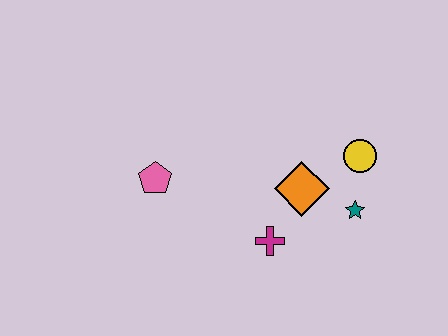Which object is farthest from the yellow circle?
The pink pentagon is farthest from the yellow circle.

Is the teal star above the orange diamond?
No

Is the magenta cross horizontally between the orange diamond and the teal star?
No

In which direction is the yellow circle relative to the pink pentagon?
The yellow circle is to the right of the pink pentagon.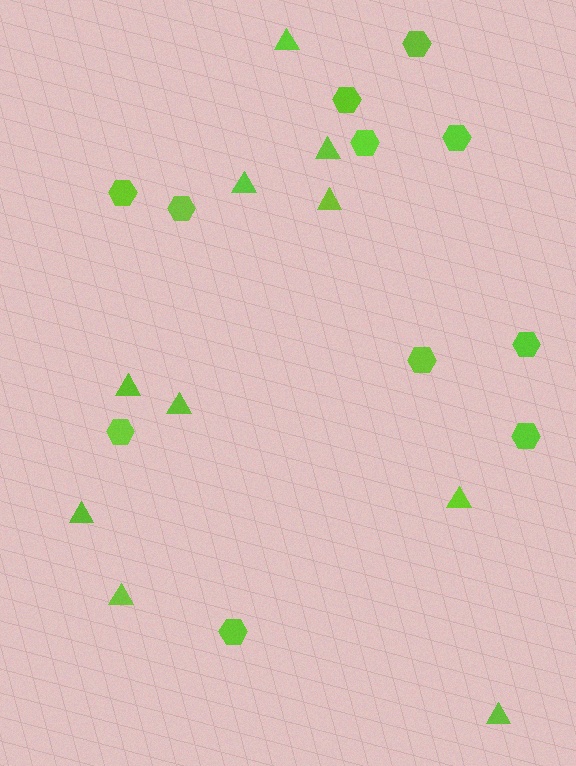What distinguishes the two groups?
There are 2 groups: one group of triangles (10) and one group of hexagons (11).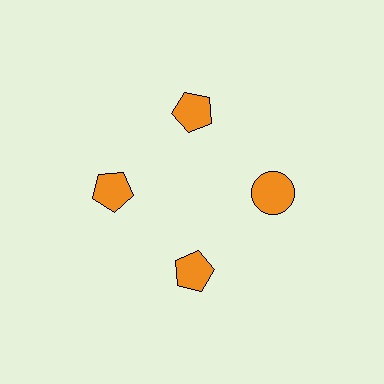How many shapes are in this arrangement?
There are 4 shapes arranged in a ring pattern.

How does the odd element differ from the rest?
It has a different shape: circle instead of pentagon.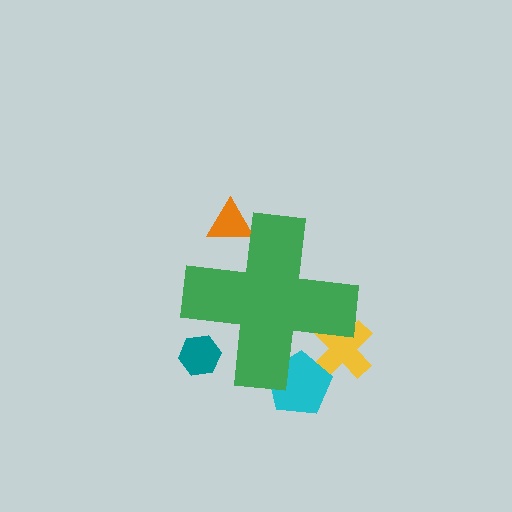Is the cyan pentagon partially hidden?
Yes, the cyan pentagon is partially hidden behind the green cross.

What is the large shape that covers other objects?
A green cross.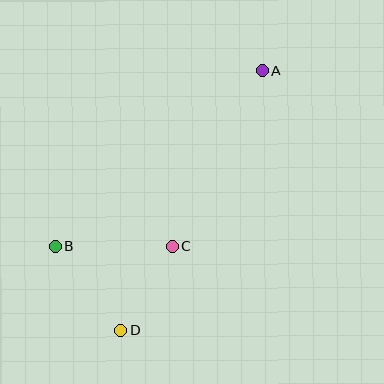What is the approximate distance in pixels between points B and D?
The distance between B and D is approximately 106 pixels.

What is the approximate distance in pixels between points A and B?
The distance between A and B is approximately 271 pixels.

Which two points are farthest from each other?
Points A and D are farthest from each other.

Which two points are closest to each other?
Points C and D are closest to each other.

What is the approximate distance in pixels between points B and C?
The distance between B and C is approximately 117 pixels.